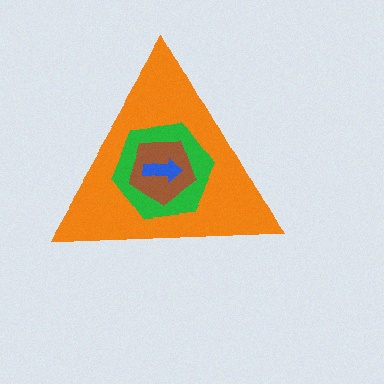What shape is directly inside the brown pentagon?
The blue arrow.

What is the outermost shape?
The orange triangle.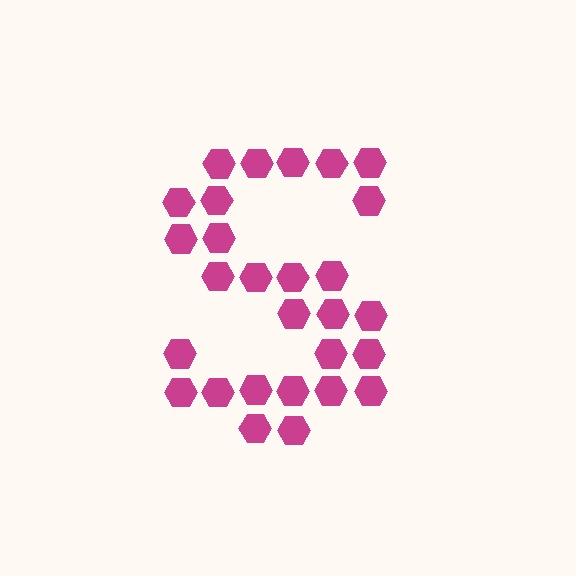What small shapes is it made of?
It is made of small hexagons.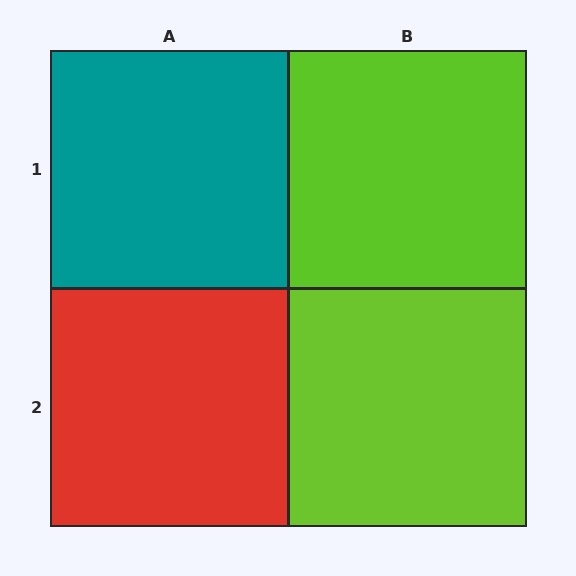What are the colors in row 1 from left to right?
Teal, lime.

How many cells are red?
1 cell is red.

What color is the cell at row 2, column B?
Lime.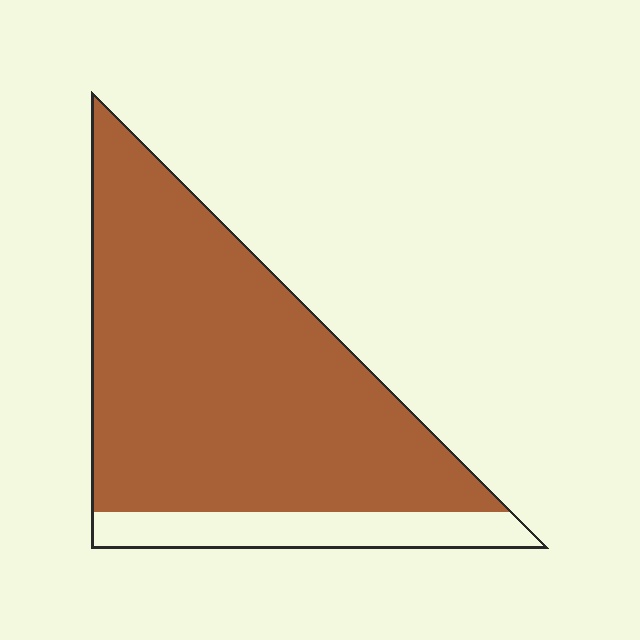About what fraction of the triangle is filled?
About five sixths (5/6).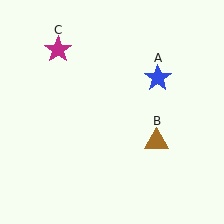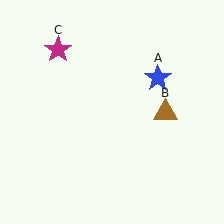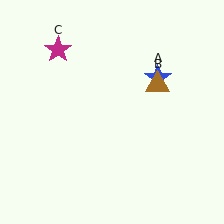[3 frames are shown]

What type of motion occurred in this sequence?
The brown triangle (object B) rotated counterclockwise around the center of the scene.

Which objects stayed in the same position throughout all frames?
Blue star (object A) and magenta star (object C) remained stationary.